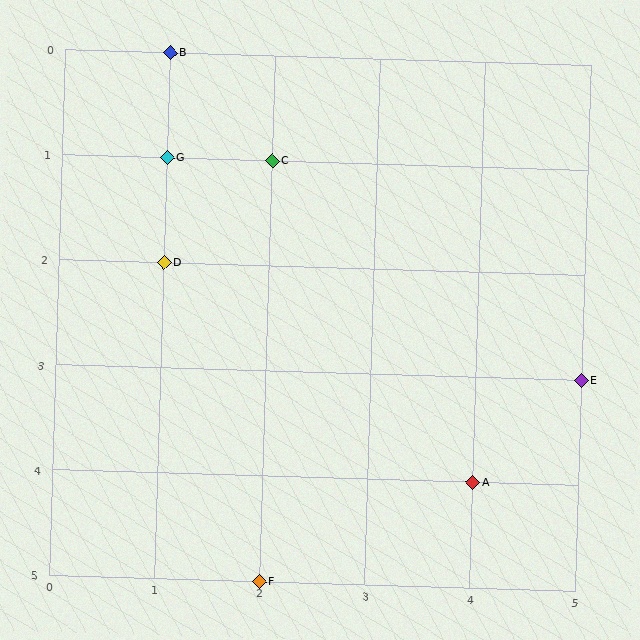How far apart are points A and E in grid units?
Points A and E are 1 column and 1 row apart (about 1.4 grid units diagonally).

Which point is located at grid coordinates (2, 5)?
Point F is at (2, 5).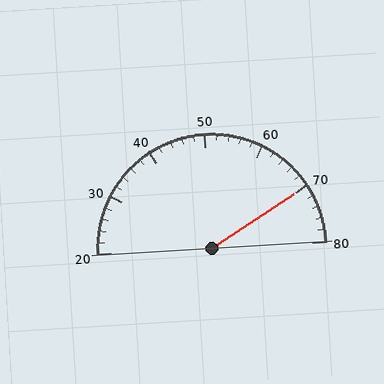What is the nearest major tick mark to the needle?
The nearest major tick mark is 70.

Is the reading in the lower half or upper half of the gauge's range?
The reading is in the upper half of the range (20 to 80).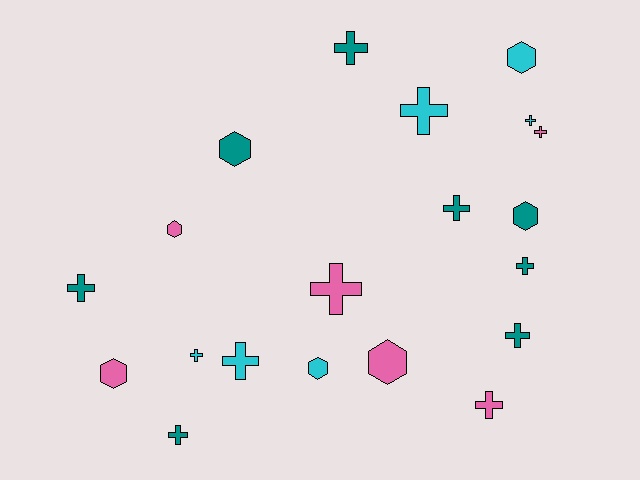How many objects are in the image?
There are 20 objects.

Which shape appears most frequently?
Cross, with 13 objects.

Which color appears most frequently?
Teal, with 8 objects.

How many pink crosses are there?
There are 3 pink crosses.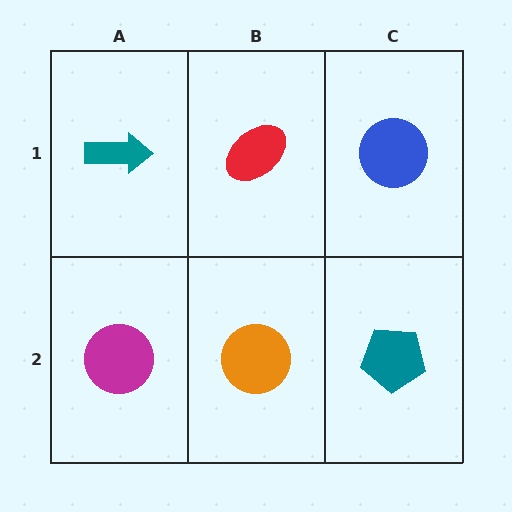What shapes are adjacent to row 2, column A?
A teal arrow (row 1, column A), an orange circle (row 2, column B).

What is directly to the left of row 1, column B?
A teal arrow.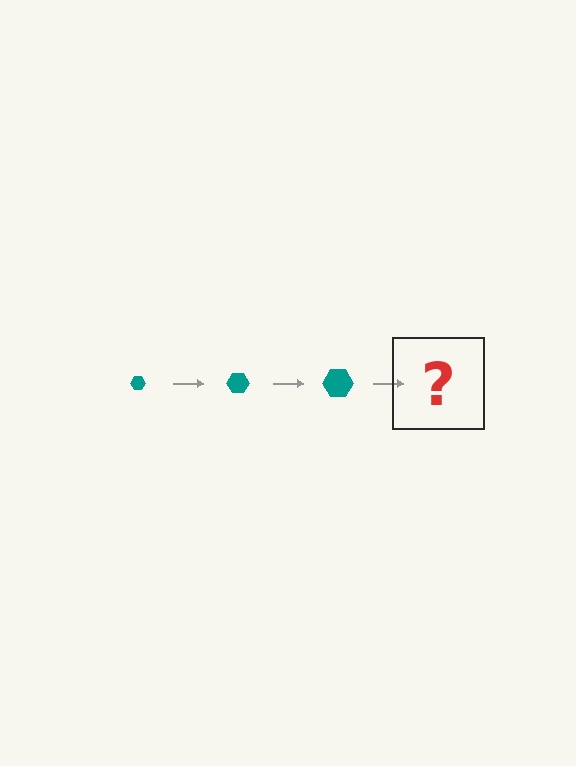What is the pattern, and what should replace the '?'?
The pattern is that the hexagon gets progressively larger each step. The '?' should be a teal hexagon, larger than the previous one.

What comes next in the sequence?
The next element should be a teal hexagon, larger than the previous one.